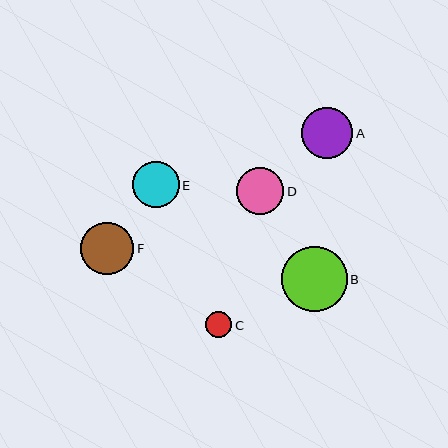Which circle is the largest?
Circle B is the largest with a size of approximately 65 pixels.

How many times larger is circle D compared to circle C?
Circle D is approximately 1.8 times the size of circle C.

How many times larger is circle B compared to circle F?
Circle B is approximately 1.2 times the size of circle F.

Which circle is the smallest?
Circle C is the smallest with a size of approximately 26 pixels.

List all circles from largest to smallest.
From largest to smallest: B, F, A, D, E, C.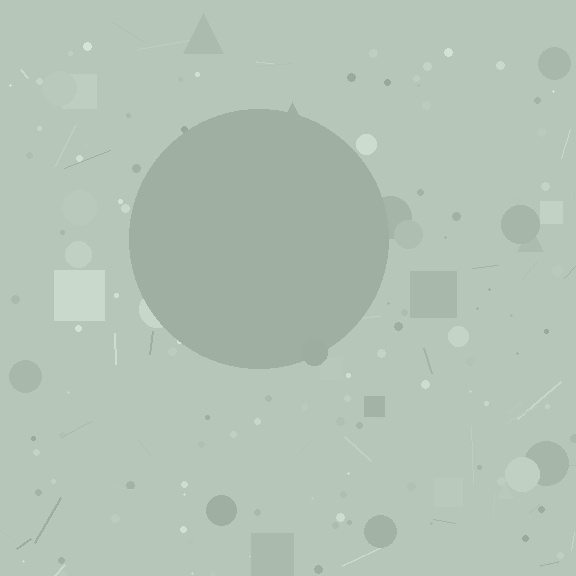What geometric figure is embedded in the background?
A circle is embedded in the background.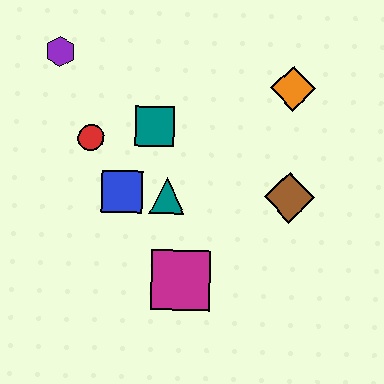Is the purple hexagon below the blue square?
No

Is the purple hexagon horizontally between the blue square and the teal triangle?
No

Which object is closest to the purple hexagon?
The red circle is closest to the purple hexagon.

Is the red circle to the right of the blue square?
No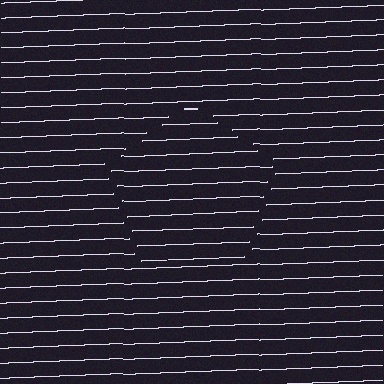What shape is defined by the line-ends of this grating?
An illusory pentagon. The interior of the shape contains the same grating, shifted by half a period — the contour is defined by the phase discontinuity where line-ends from the inner and outer gratings abut.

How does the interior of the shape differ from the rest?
The interior of the shape contains the same grating, shifted by half a period — the contour is defined by the phase discontinuity where line-ends from the inner and outer gratings abut.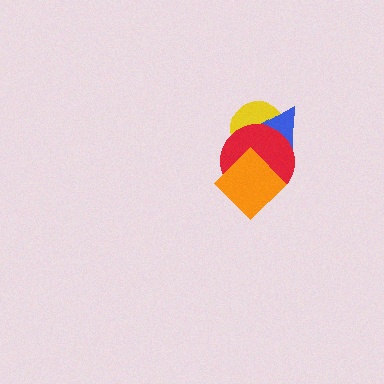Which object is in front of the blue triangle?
The red circle is in front of the blue triangle.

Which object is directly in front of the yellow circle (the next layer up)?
The blue triangle is directly in front of the yellow circle.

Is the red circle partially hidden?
Yes, it is partially covered by another shape.